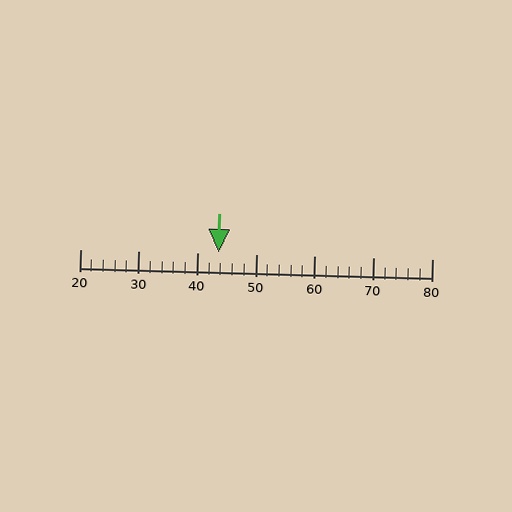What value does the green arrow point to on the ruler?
The green arrow points to approximately 44.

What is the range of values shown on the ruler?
The ruler shows values from 20 to 80.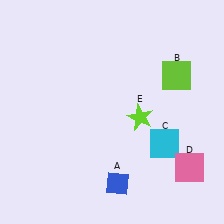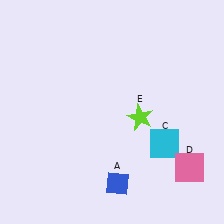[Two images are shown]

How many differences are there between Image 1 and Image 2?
There is 1 difference between the two images.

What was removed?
The lime square (B) was removed in Image 2.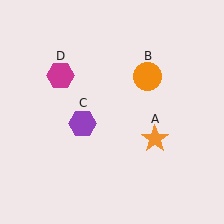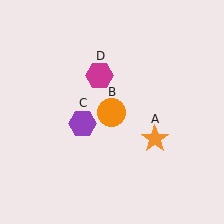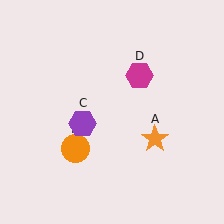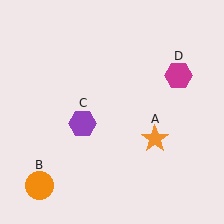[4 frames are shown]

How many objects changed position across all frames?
2 objects changed position: orange circle (object B), magenta hexagon (object D).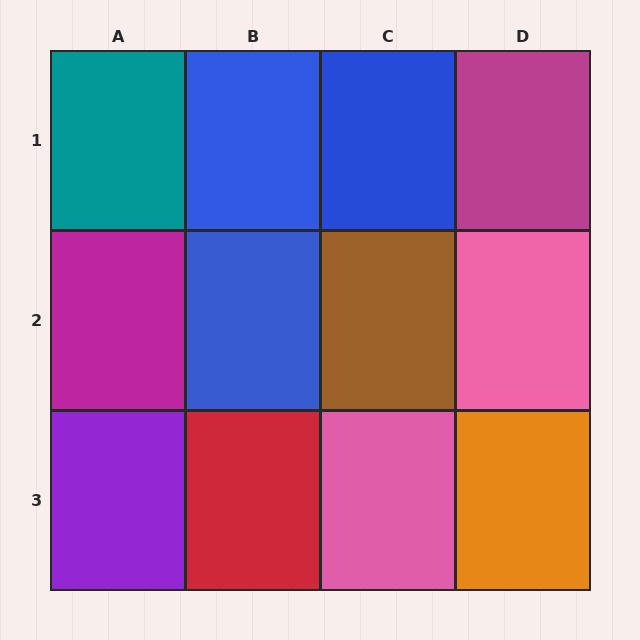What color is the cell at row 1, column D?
Magenta.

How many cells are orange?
1 cell is orange.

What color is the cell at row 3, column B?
Red.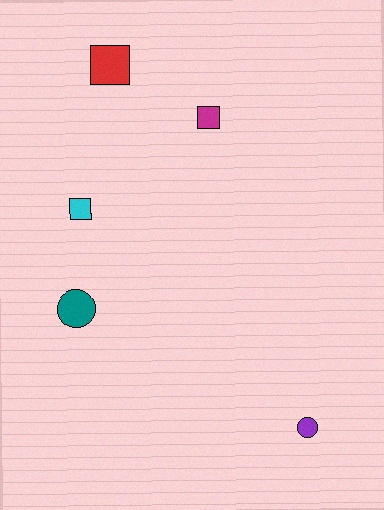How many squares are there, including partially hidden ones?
There are 3 squares.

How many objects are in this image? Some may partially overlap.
There are 5 objects.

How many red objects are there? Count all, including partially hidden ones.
There is 1 red object.